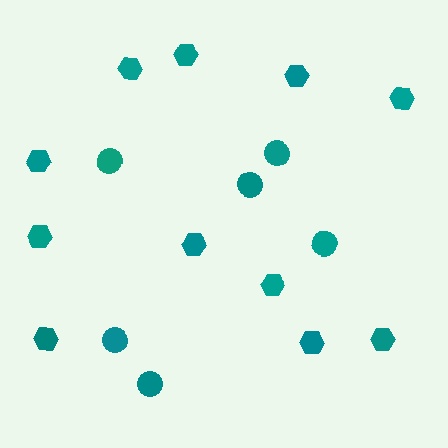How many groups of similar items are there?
There are 2 groups: one group of circles (6) and one group of hexagons (11).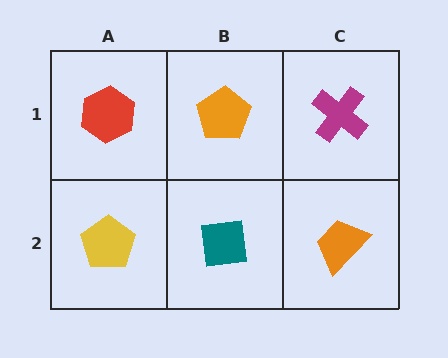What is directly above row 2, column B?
An orange pentagon.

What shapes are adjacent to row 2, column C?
A magenta cross (row 1, column C), a teal square (row 2, column B).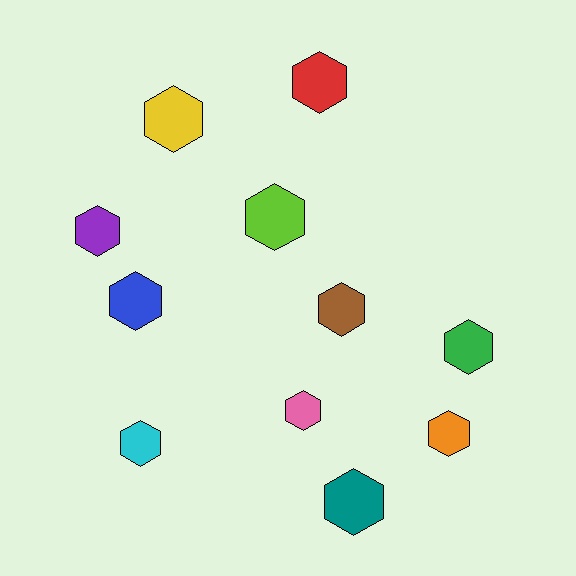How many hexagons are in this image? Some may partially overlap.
There are 11 hexagons.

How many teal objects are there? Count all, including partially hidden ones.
There is 1 teal object.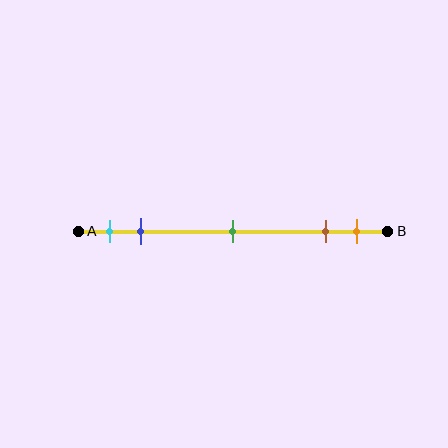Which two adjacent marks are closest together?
The brown and orange marks are the closest adjacent pair.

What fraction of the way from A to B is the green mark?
The green mark is approximately 50% (0.5) of the way from A to B.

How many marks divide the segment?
There are 5 marks dividing the segment.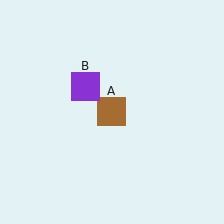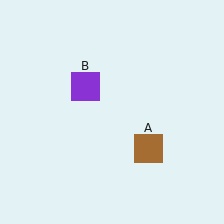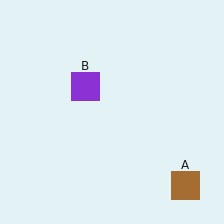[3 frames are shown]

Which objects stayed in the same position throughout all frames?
Purple square (object B) remained stationary.